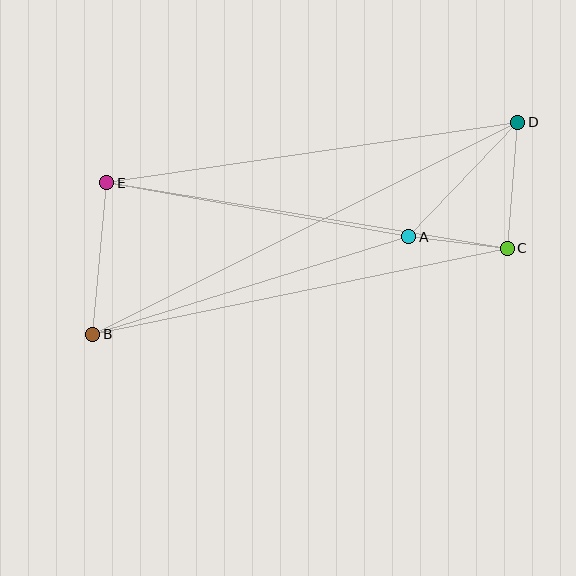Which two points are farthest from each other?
Points B and D are farthest from each other.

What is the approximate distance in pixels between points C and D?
The distance between C and D is approximately 126 pixels.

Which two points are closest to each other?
Points A and C are closest to each other.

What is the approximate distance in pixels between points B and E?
The distance between B and E is approximately 153 pixels.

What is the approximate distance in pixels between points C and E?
The distance between C and E is approximately 406 pixels.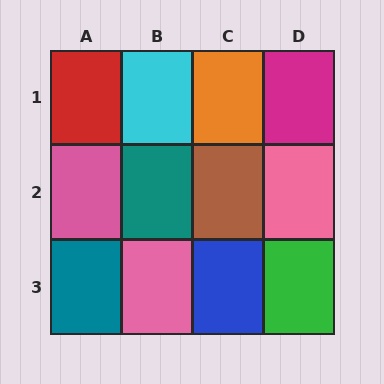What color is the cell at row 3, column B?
Pink.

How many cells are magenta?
1 cell is magenta.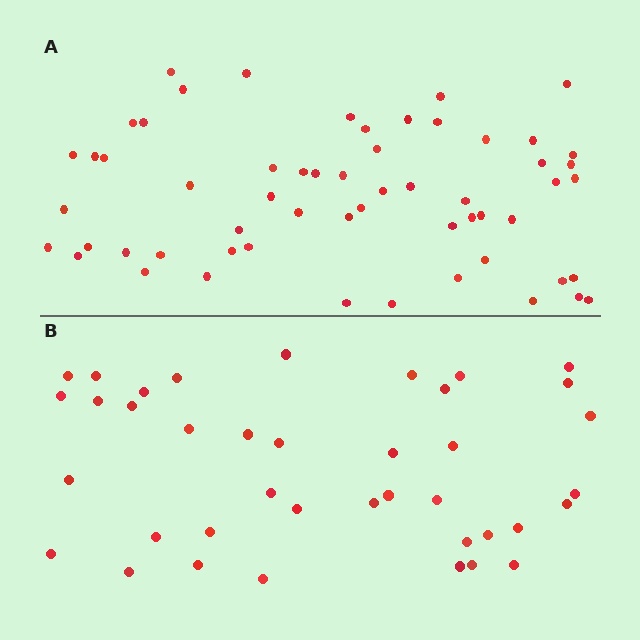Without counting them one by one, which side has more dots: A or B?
Region A (the top region) has more dots.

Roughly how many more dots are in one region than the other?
Region A has approximately 20 more dots than region B.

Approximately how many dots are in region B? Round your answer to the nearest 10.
About 40 dots. (The exact count is 39, which rounds to 40.)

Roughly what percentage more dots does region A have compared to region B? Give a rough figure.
About 50% more.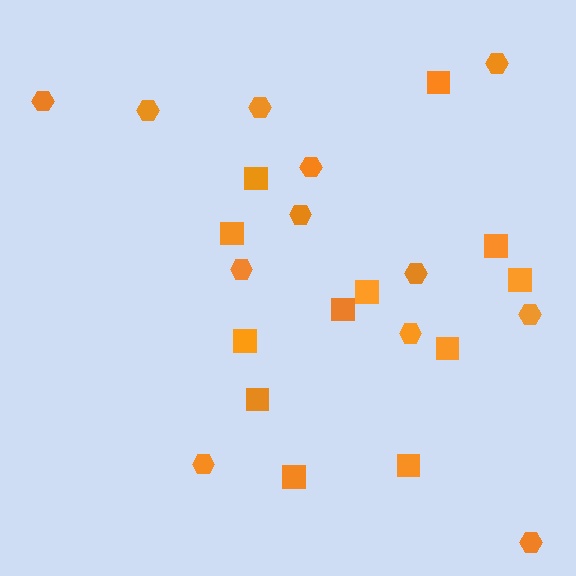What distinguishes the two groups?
There are 2 groups: one group of squares (12) and one group of hexagons (12).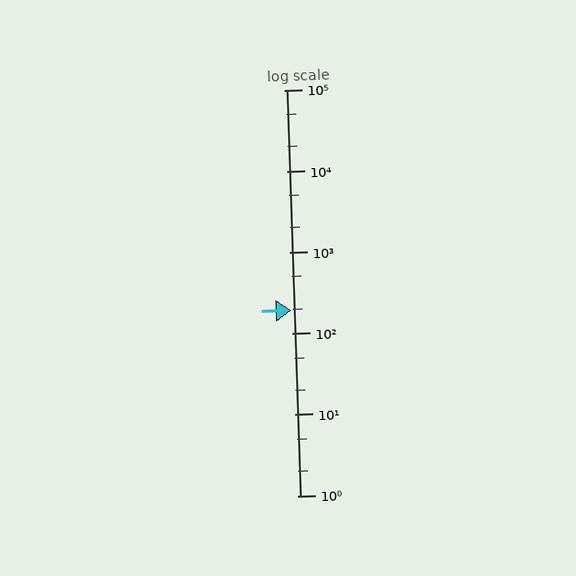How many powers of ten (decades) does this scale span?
The scale spans 5 decades, from 1 to 100000.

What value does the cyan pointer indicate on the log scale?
The pointer indicates approximately 190.